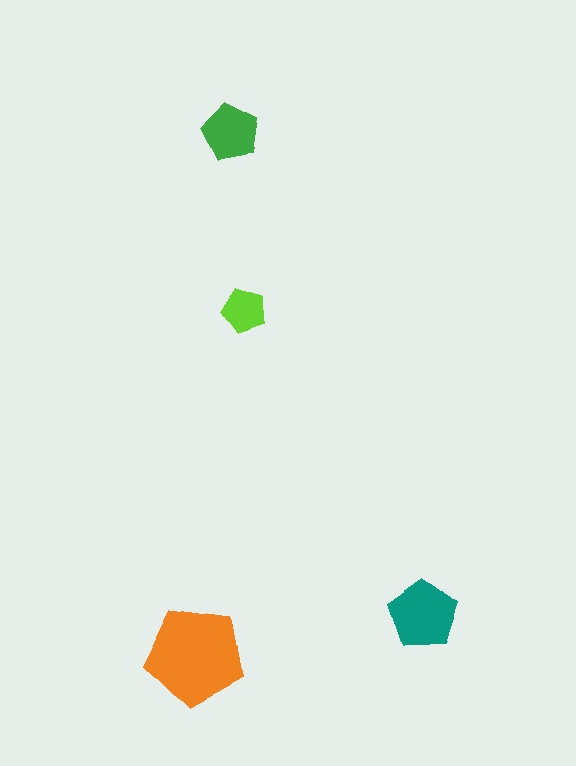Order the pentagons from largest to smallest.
the orange one, the teal one, the green one, the lime one.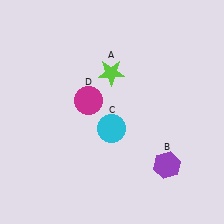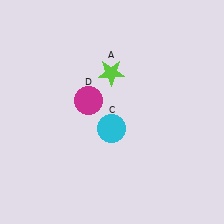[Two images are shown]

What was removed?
The purple hexagon (B) was removed in Image 2.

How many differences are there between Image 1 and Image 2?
There is 1 difference between the two images.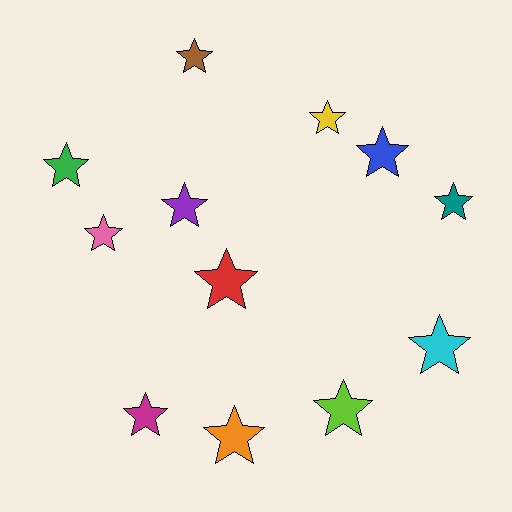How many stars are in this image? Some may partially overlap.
There are 12 stars.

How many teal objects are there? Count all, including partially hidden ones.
There is 1 teal object.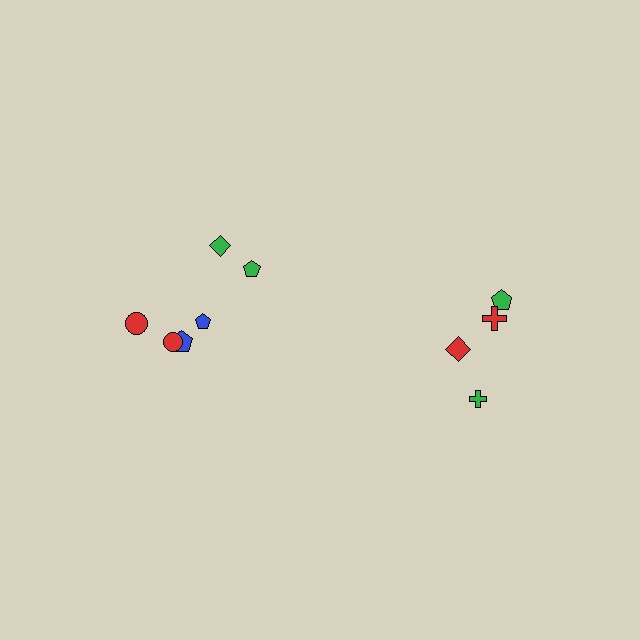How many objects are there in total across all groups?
There are 10 objects.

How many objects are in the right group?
There are 4 objects.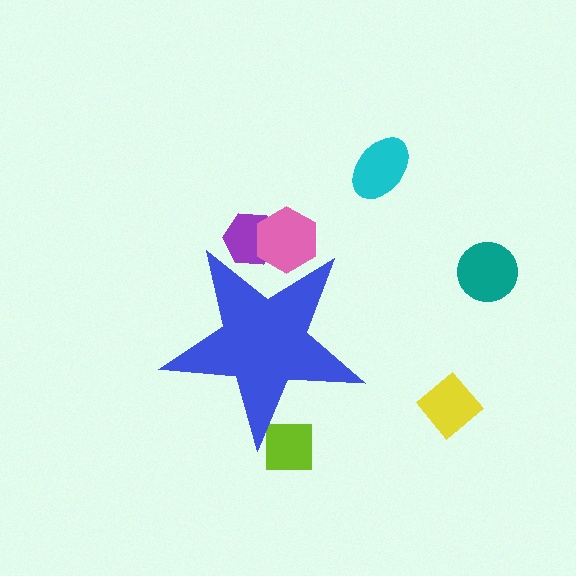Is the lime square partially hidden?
Yes, the lime square is partially hidden behind the blue star.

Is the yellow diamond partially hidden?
No, the yellow diamond is fully visible.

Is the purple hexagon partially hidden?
Yes, the purple hexagon is partially hidden behind the blue star.